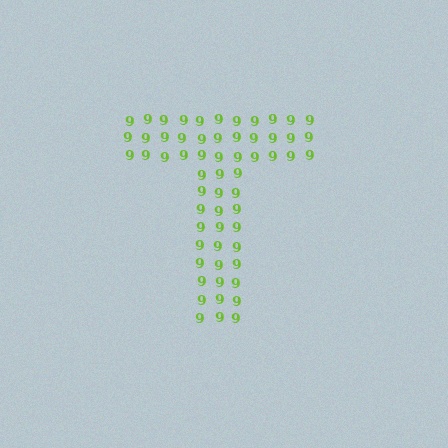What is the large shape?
The large shape is the letter T.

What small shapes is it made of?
It is made of small digit 9's.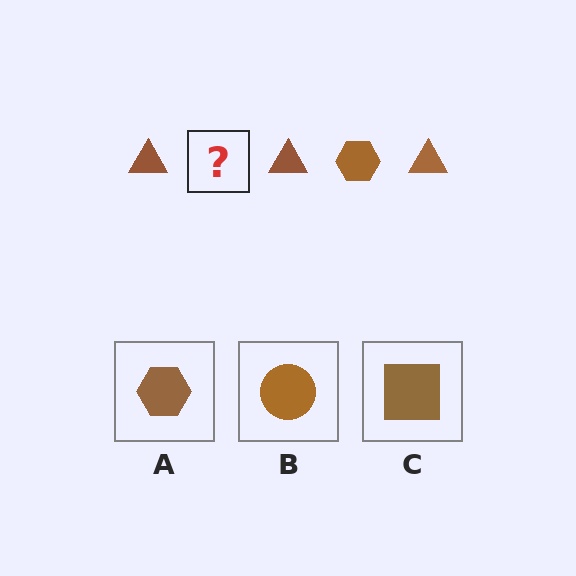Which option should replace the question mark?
Option A.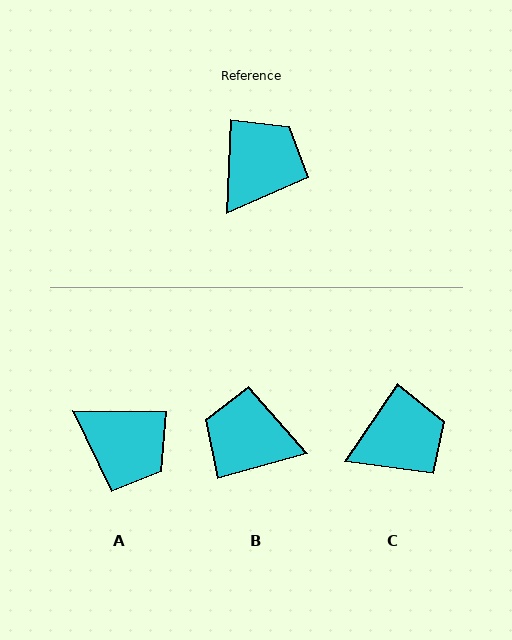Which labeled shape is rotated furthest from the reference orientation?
B, about 108 degrees away.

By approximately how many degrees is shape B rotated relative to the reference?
Approximately 108 degrees counter-clockwise.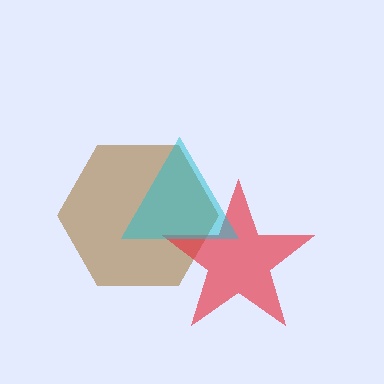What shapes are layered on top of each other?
The layered shapes are: a brown hexagon, a red star, a cyan triangle.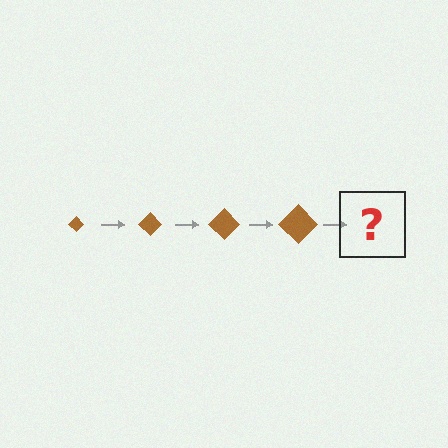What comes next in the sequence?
The next element should be a brown diamond, larger than the previous one.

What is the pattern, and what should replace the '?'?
The pattern is that the diamond gets progressively larger each step. The '?' should be a brown diamond, larger than the previous one.